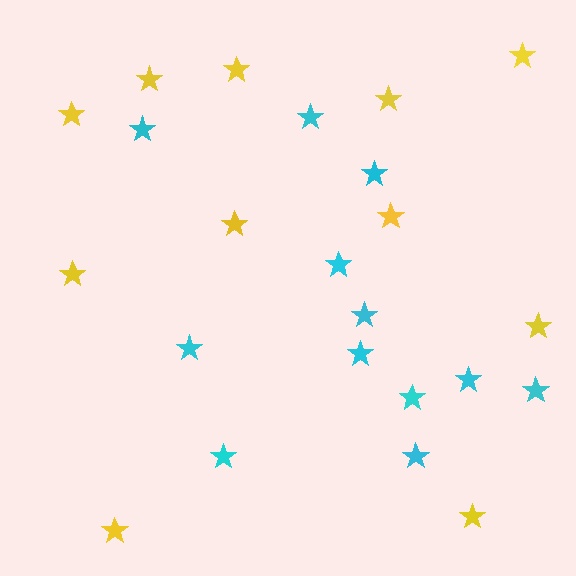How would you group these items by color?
There are 2 groups: one group of cyan stars (12) and one group of yellow stars (11).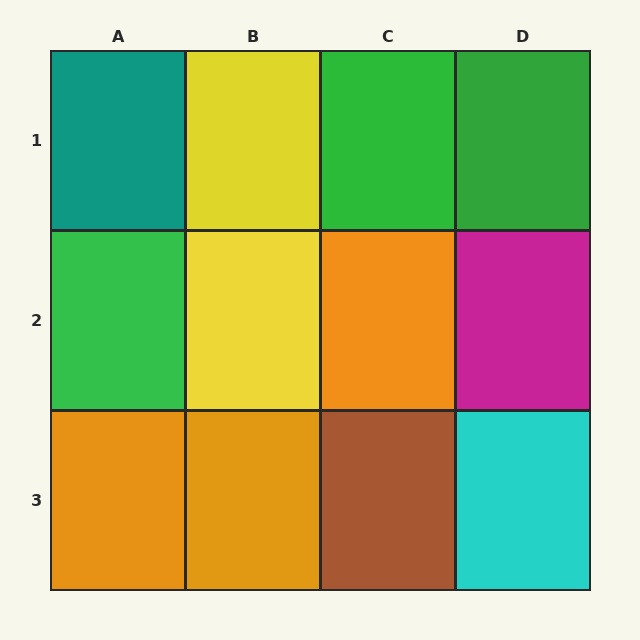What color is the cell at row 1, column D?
Green.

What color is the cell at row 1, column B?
Yellow.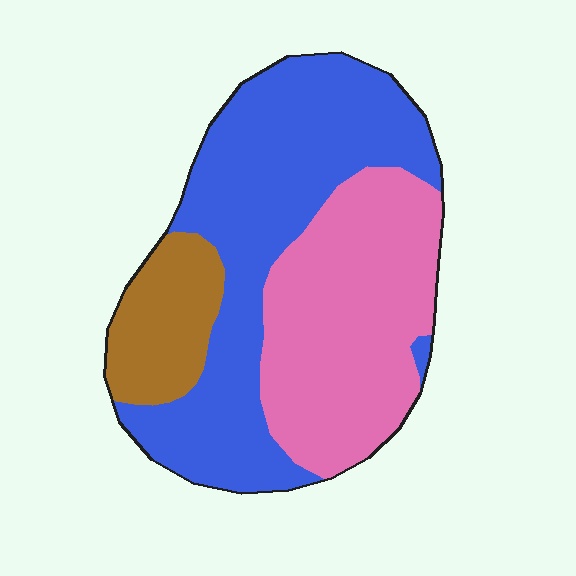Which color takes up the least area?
Brown, at roughly 15%.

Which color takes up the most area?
Blue, at roughly 50%.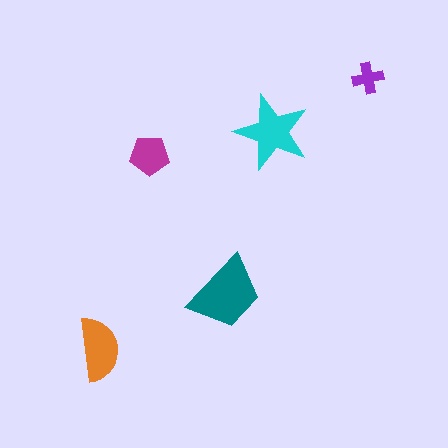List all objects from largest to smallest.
The teal trapezoid, the cyan star, the orange semicircle, the magenta pentagon, the purple cross.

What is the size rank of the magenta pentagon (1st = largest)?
4th.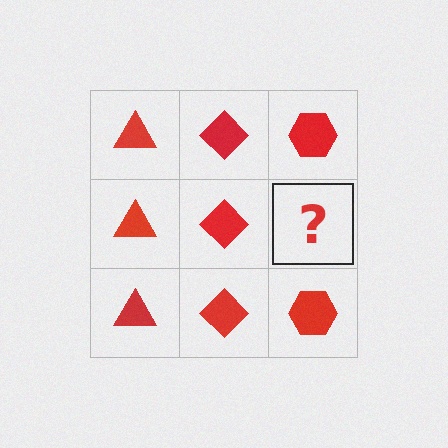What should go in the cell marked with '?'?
The missing cell should contain a red hexagon.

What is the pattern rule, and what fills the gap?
The rule is that each column has a consistent shape. The gap should be filled with a red hexagon.